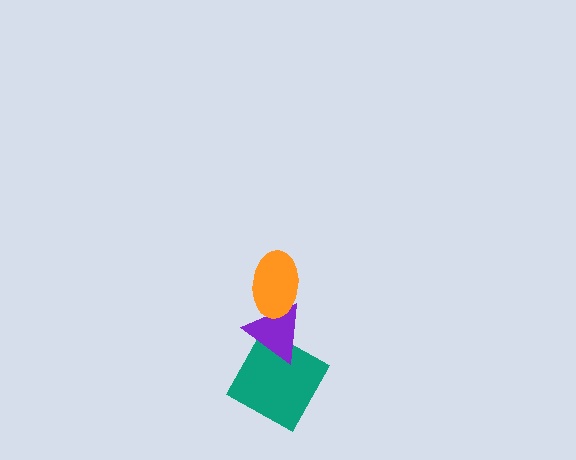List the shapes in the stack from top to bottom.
From top to bottom: the orange ellipse, the purple triangle, the teal square.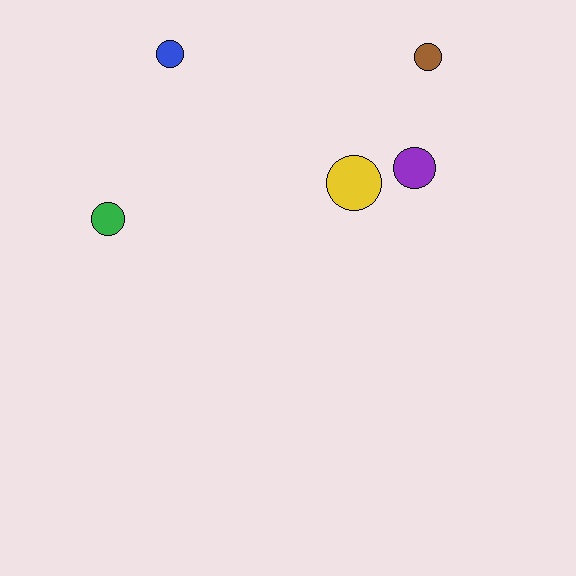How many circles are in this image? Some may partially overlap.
There are 5 circles.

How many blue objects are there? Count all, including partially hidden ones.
There is 1 blue object.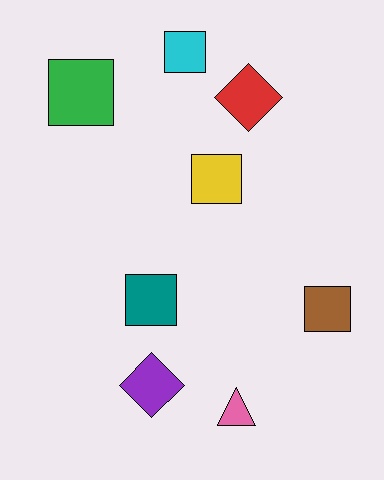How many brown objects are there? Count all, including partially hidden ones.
There is 1 brown object.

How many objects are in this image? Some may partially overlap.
There are 8 objects.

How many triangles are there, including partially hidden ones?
There is 1 triangle.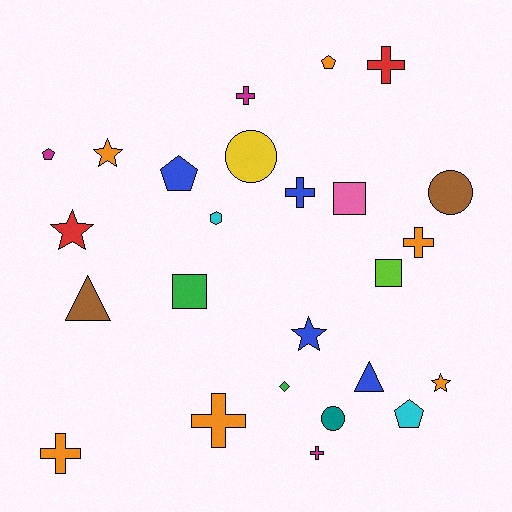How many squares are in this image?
There are 3 squares.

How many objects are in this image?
There are 25 objects.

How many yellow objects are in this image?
There is 1 yellow object.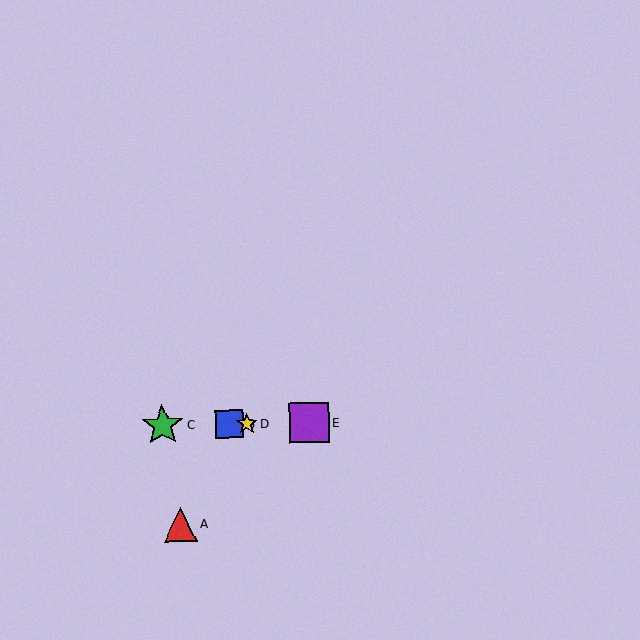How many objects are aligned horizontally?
4 objects (B, C, D, E) are aligned horizontally.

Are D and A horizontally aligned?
No, D is at y≈424 and A is at y≈525.